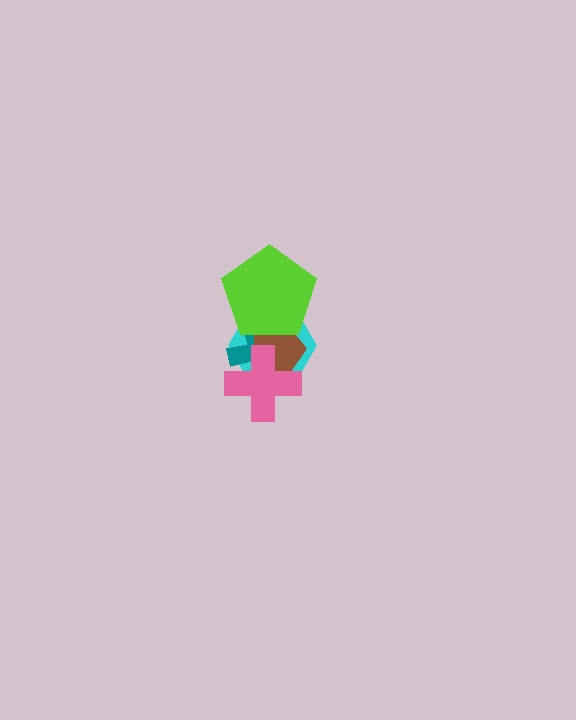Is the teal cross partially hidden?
Yes, it is partially covered by another shape.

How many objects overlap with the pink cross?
3 objects overlap with the pink cross.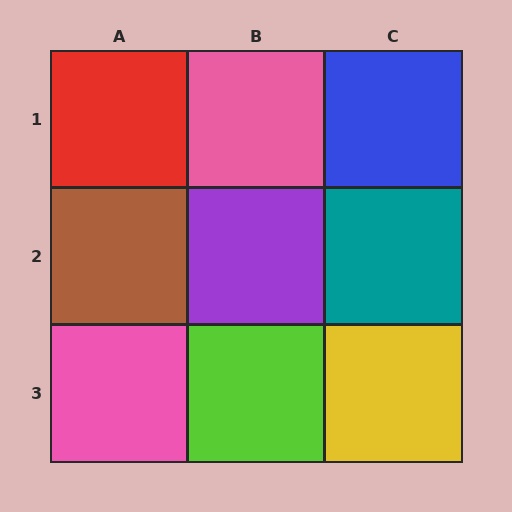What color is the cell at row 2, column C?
Teal.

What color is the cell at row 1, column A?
Red.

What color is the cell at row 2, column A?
Brown.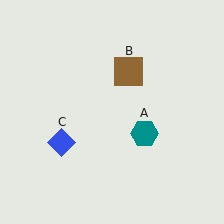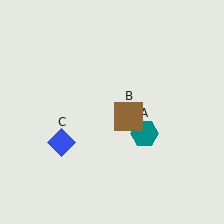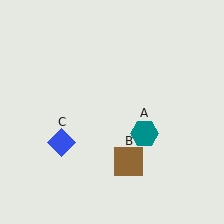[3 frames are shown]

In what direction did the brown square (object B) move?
The brown square (object B) moved down.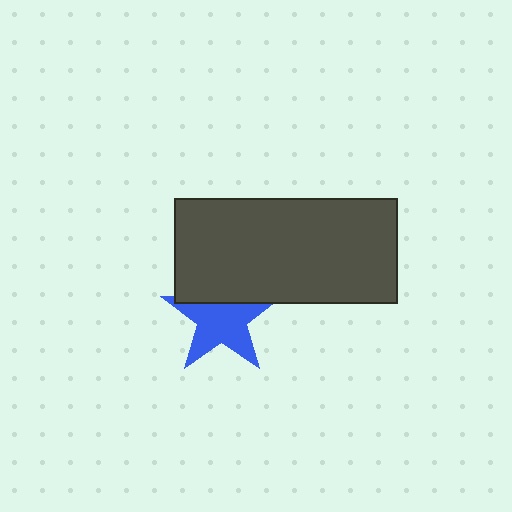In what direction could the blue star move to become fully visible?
The blue star could move down. That would shift it out from behind the dark gray rectangle entirely.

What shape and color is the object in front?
The object in front is a dark gray rectangle.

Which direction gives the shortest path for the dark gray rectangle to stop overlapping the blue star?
Moving up gives the shortest separation.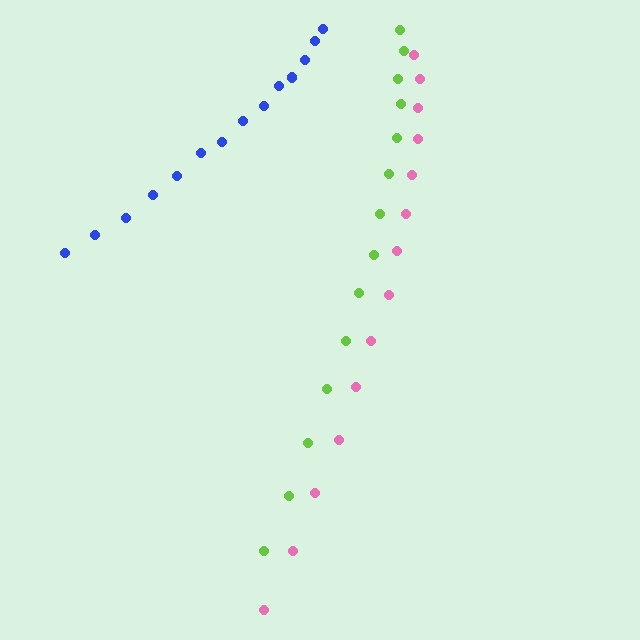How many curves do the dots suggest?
There are 3 distinct paths.